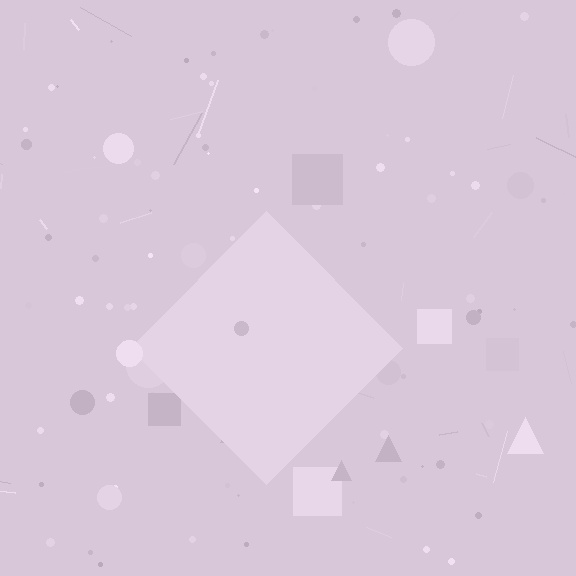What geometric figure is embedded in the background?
A diamond is embedded in the background.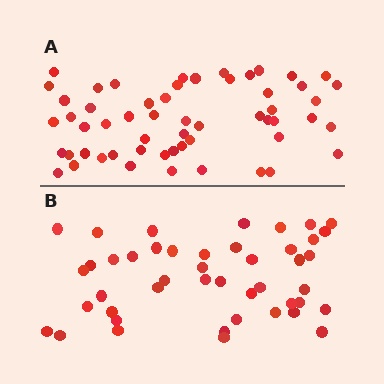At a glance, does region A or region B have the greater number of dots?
Region A (the top region) has more dots.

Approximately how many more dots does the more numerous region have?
Region A has roughly 12 or so more dots than region B.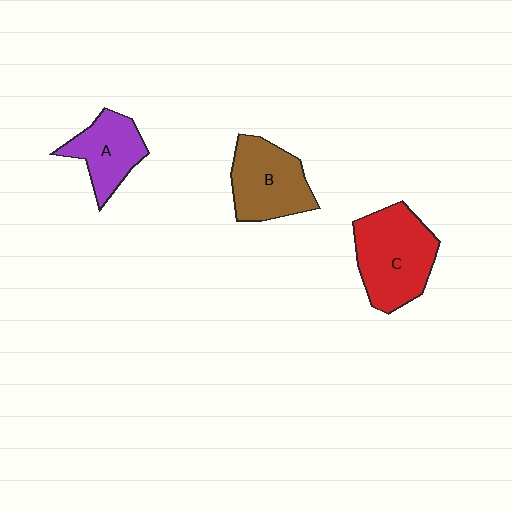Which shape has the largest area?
Shape C (red).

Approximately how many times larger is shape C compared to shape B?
Approximately 1.2 times.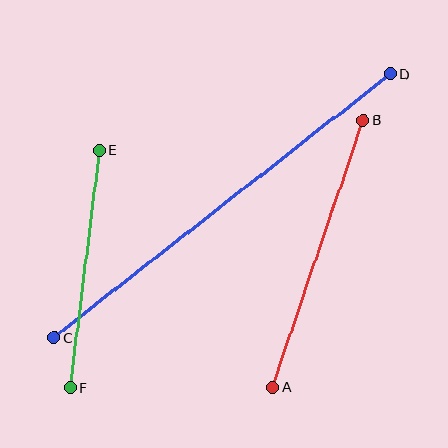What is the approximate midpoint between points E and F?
The midpoint is at approximately (85, 269) pixels.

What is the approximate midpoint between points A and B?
The midpoint is at approximately (318, 254) pixels.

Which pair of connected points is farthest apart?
Points C and D are farthest apart.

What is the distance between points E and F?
The distance is approximately 239 pixels.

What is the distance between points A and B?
The distance is approximately 282 pixels.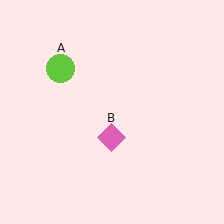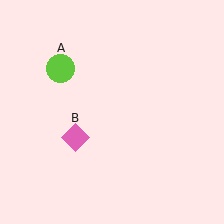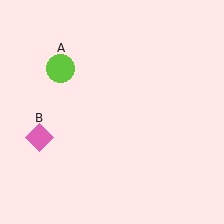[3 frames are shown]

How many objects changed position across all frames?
1 object changed position: pink diamond (object B).